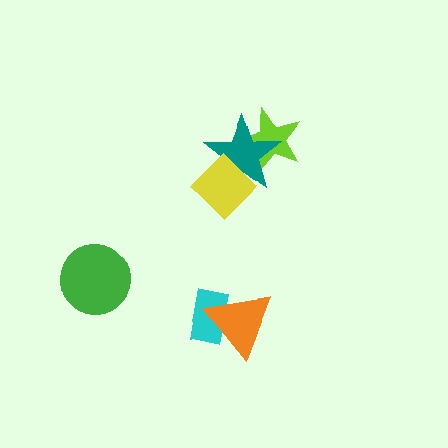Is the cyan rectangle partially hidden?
Yes, it is partially covered by another shape.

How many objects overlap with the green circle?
0 objects overlap with the green circle.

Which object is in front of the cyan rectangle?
The orange triangle is in front of the cyan rectangle.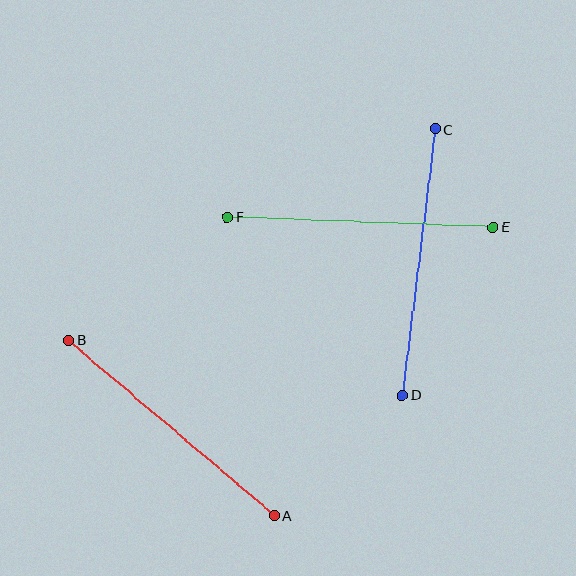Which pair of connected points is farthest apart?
Points A and B are farthest apart.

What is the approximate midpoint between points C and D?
The midpoint is at approximately (419, 262) pixels.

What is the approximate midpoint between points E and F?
The midpoint is at approximately (360, 222) pixels.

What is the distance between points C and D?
The distance is approximately 268 pixels.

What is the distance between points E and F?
The distance is approximately 266 pixels.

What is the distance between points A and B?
The distance is approximately 270 pixels.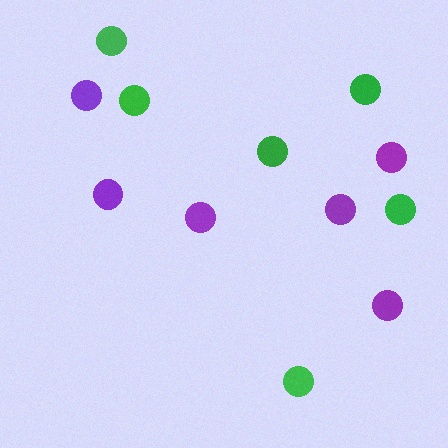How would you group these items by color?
There are 2 groups: one group of purple circles (6) and one group of green circles (6).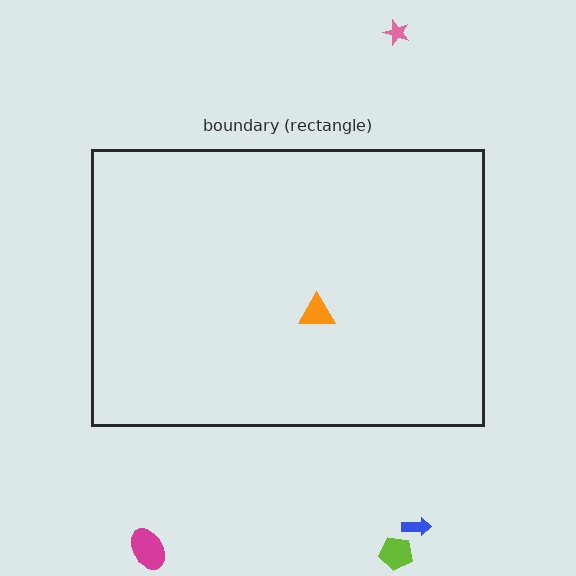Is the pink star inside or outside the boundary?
Outside.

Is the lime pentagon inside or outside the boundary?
Outside.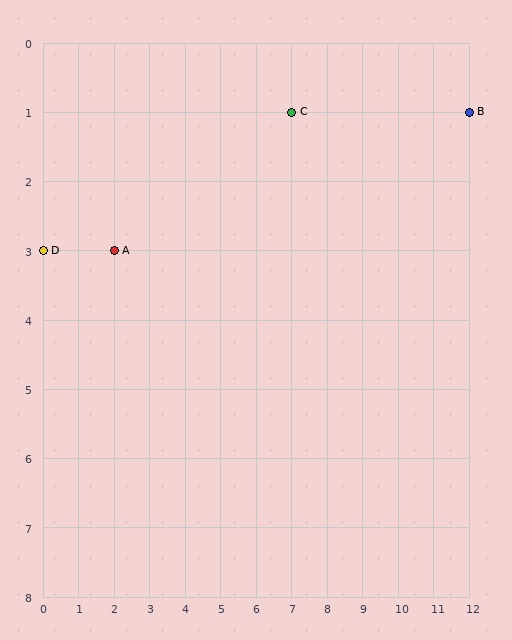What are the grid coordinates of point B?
Point B is at grid coordinates (12, 1).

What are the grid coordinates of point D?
Point D is at grid coordinates (0, 3).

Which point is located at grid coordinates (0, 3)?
Point D is at (0, 3).